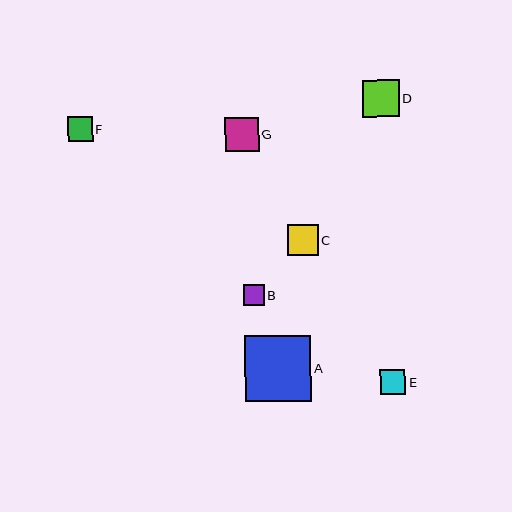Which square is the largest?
Square A is the largest with a size of approximately 66 pixels.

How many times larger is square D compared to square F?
Square D is approximately 1.5 times the size of square F.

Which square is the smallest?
Square B is the smallest with a size of approximately 21 pixels.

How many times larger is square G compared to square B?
Square G is approximately 1.6 times the size of square B.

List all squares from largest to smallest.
From largest to smallest: A, D, G, C, E, F, B.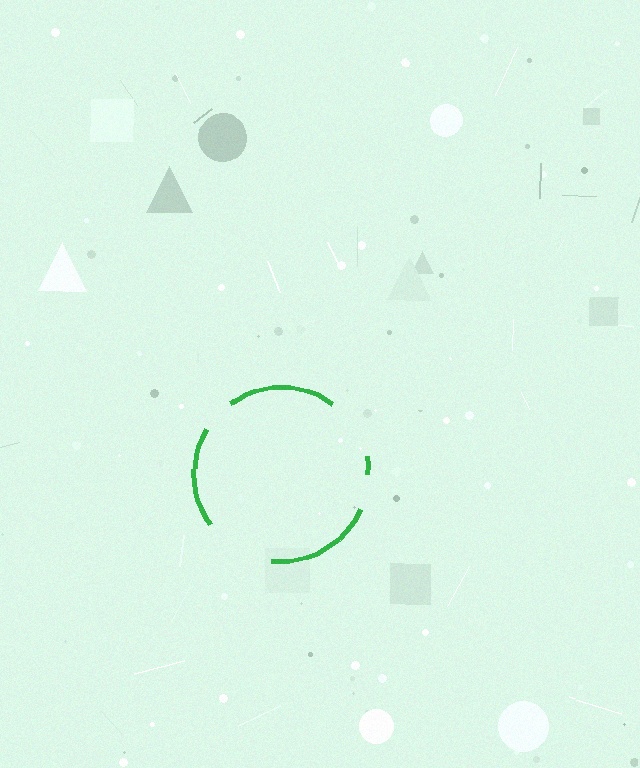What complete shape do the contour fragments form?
The contour fragments form a circle.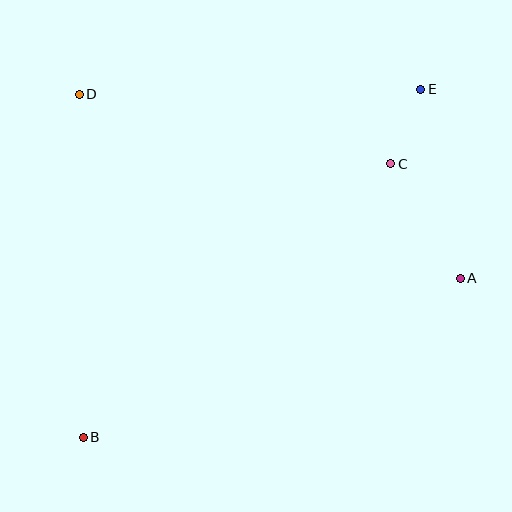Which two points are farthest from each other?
Points B and E are farthest from each other.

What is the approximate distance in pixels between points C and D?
The distance between C and D is approximately 320 pixels.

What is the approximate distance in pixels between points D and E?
The distance between D and E is approximately 342 pixels.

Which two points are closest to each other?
Points C and E are closest to each other.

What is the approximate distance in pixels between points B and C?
The distance between B and C is approximately 412 pixels.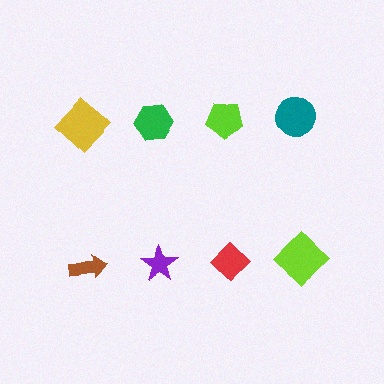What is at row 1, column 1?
A yellow diamond.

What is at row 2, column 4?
A lime diamond.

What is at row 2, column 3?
A red diamond.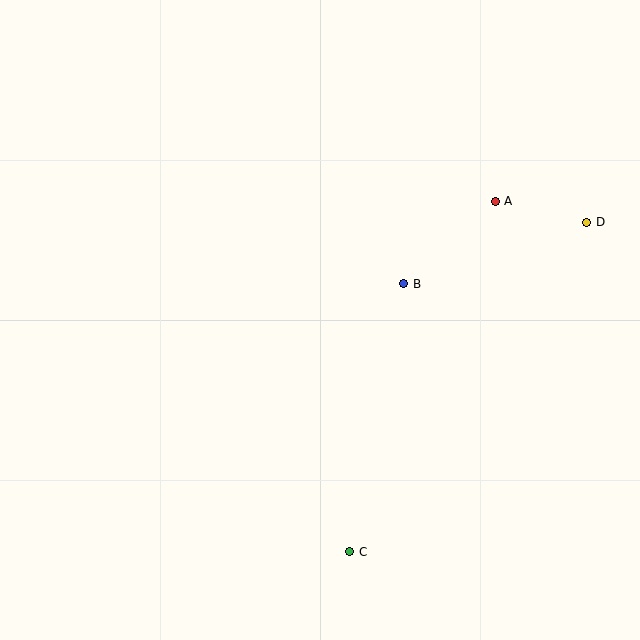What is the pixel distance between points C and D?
The distance between C and D is 406 pixels.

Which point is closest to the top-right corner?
Point D is closest to the top-right corner.